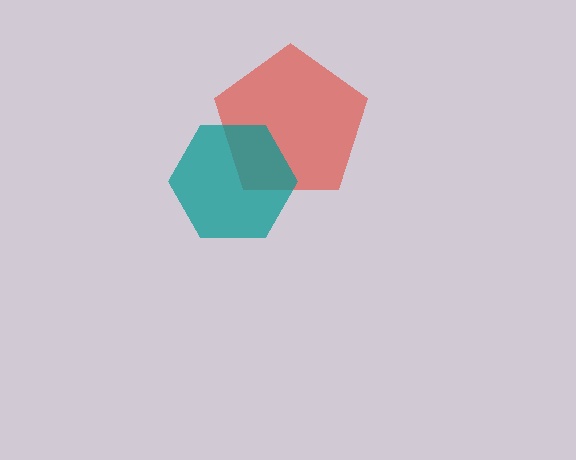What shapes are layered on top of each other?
The layered shapes are: a red pentagon, a teal hexagon.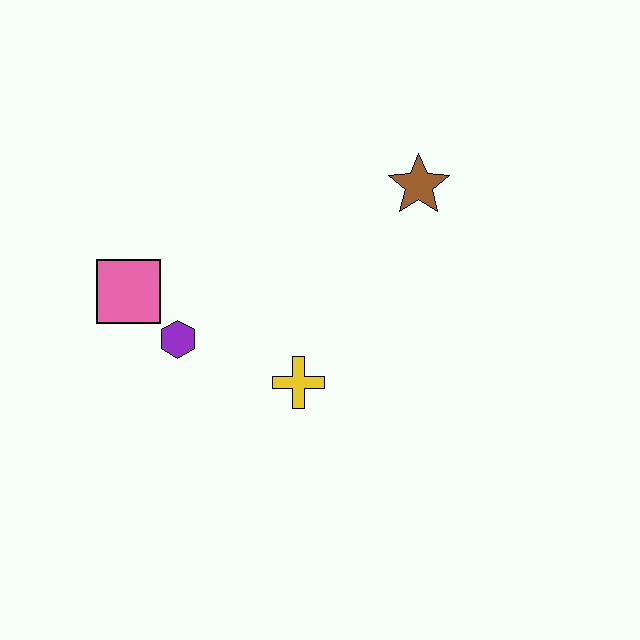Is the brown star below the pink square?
No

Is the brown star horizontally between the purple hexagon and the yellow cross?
No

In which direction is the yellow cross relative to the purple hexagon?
The yellow cross is to the right of the purple hexagon.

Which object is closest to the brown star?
The yellow cross is closest to the brown star.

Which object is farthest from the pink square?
The brown star is farthest from the pink square.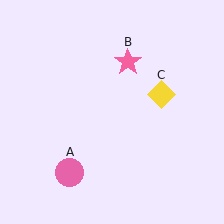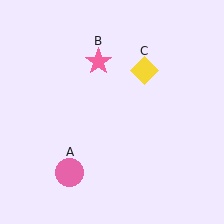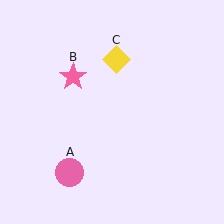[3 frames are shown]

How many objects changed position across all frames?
2 objects changed position: pink star (object B), yellow diamond (object C).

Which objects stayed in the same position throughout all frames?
Pink circle (object A) remained stationary.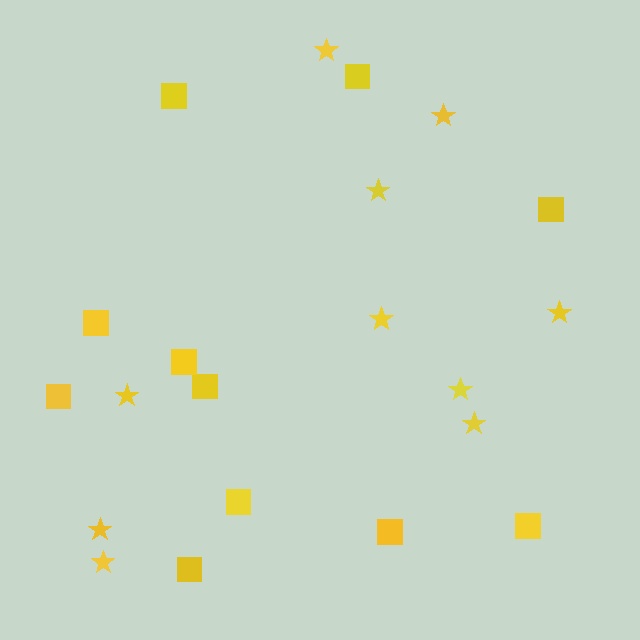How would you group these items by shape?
There are 2 groups: one group of squares (11) and one group of stars (10).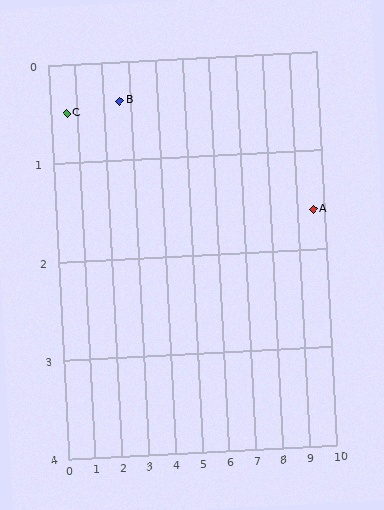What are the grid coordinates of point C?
Point C is at approximately (0.6, 0.5).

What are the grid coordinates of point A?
Point A is at approximately (9.6, 1.6).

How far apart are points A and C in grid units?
Points A and C are about 9.1 grid units apart.